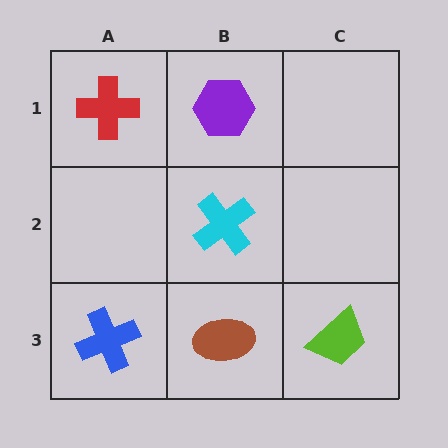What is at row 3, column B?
A brown ellipse.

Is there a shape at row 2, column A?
No, that cell is empty.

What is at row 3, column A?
A blue cross.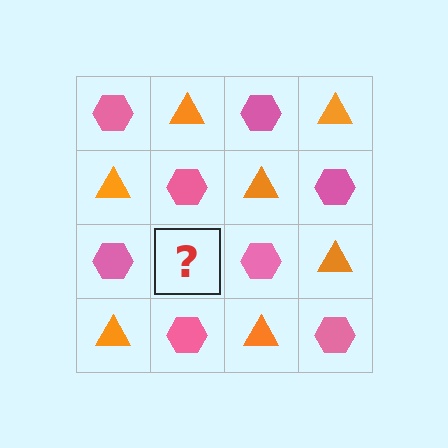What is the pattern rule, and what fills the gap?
The rule is that it alternates pink hexagon and orange triangle in a checkerboard pattern. The gap should be filled with an orange triangle.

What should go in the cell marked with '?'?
The missing cell should contain an orange triangle.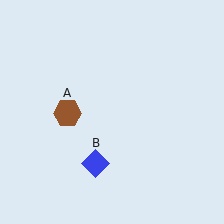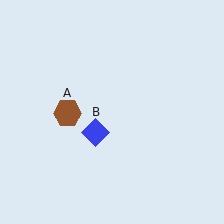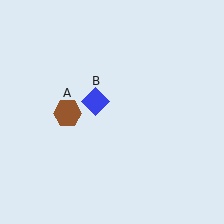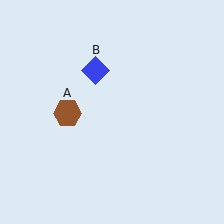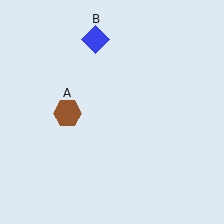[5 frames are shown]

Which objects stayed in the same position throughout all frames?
Brown hexagon (object A) remained stationary.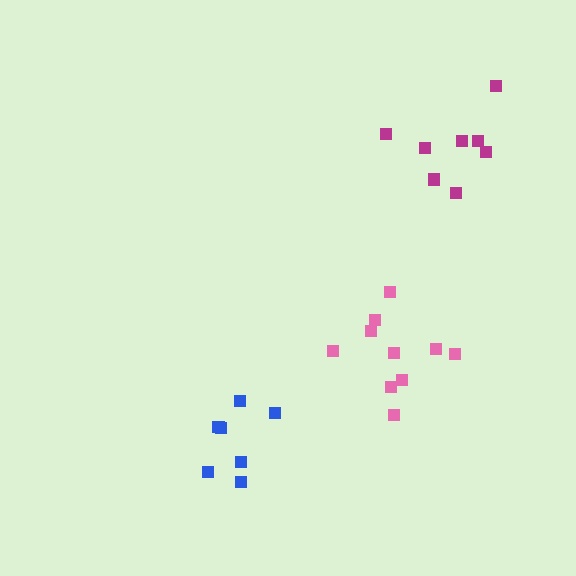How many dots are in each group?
Group 1: 8 dots, Group 2: 7 dots, Group 3: 10 dots (25 total).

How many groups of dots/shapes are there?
There are 3 groups.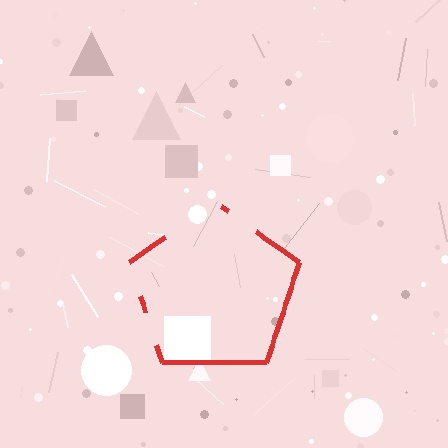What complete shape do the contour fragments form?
The contour fragments form a pentagon.